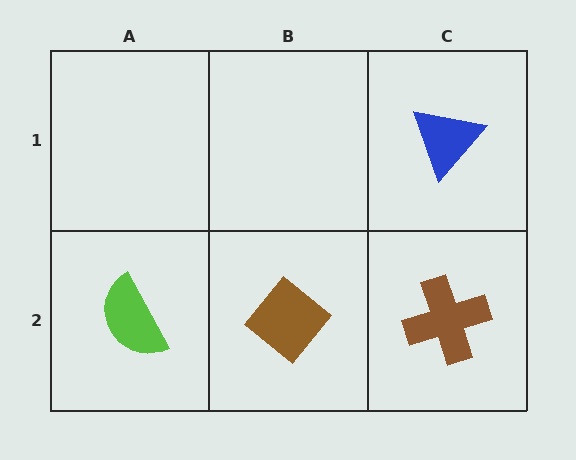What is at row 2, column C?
A brown cross.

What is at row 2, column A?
A lime semicircle.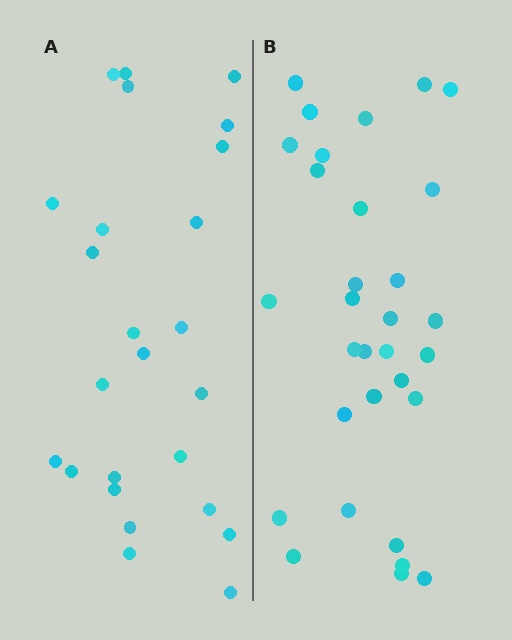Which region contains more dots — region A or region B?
Region B (the right region) has more dots.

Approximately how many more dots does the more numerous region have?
Region B has about 6 more dots than region A.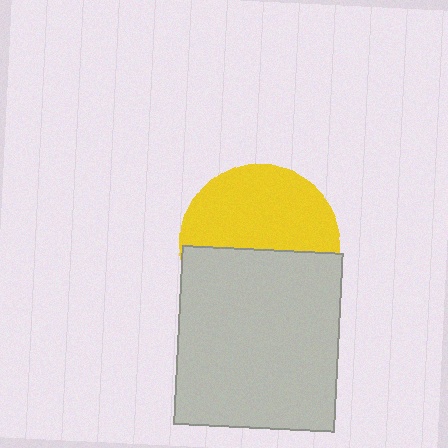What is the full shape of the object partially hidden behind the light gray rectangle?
The partially hidden object is a yellow circle.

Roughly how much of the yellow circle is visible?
About half of it is visible (roughly 54%).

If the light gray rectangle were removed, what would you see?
You would see the complete yellow circle.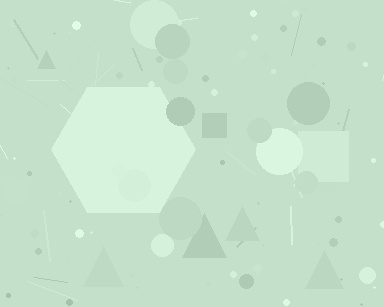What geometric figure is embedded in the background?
A hexagon is embedded in the background.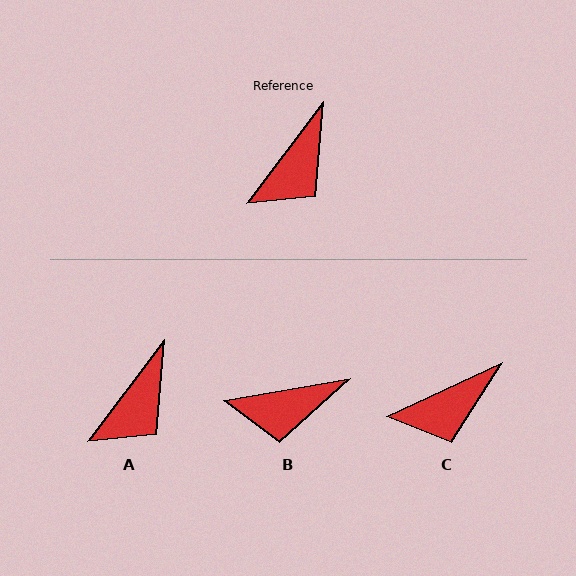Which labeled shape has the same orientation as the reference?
A.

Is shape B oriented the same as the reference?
No, it is off by about 43 degrees.